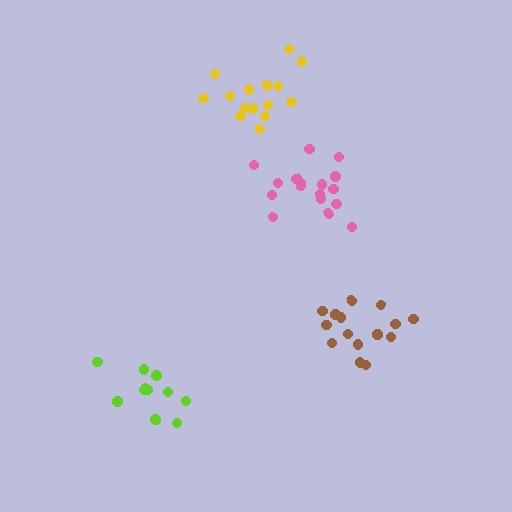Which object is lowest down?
The lime cluster is bottommost.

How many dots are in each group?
Group 1: 15 dots, Group 2: 17 dots, Group 3: 11 dots, Group 4: 15 dots (58 total).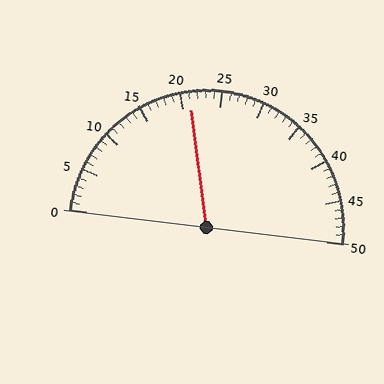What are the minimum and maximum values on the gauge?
The gauge ranges from 0 to 50.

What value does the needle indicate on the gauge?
The needle indicates approximately 21.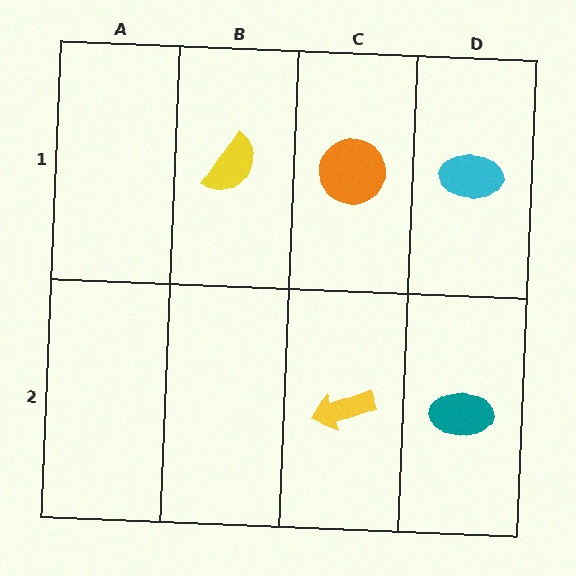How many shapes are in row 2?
2 shapes.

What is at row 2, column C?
A yellow arrow.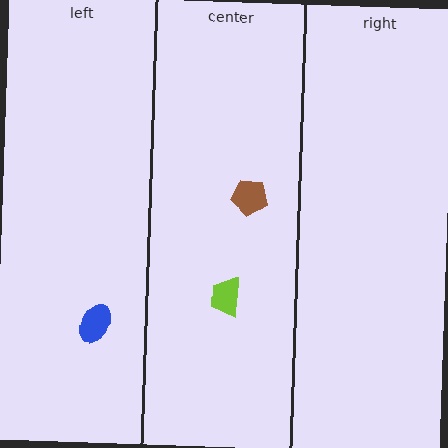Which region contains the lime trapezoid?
The center region.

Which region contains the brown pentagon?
The center region.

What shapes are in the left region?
The blue ellipse.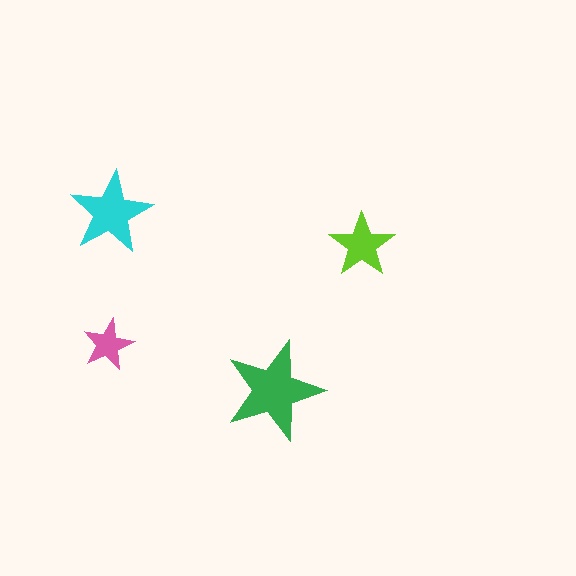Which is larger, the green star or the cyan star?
The green one.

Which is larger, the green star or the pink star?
The green one.